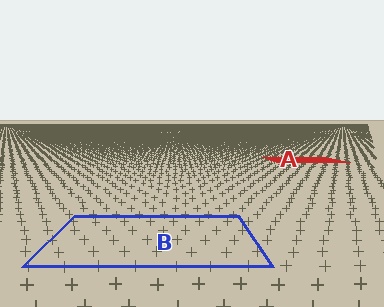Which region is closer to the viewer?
Region B is closer. The texture elements there are larger and more spread out.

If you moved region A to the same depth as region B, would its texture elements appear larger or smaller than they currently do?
They would appear larger. At a closer depth, the same texture elements are projected at a bigger on-screen size.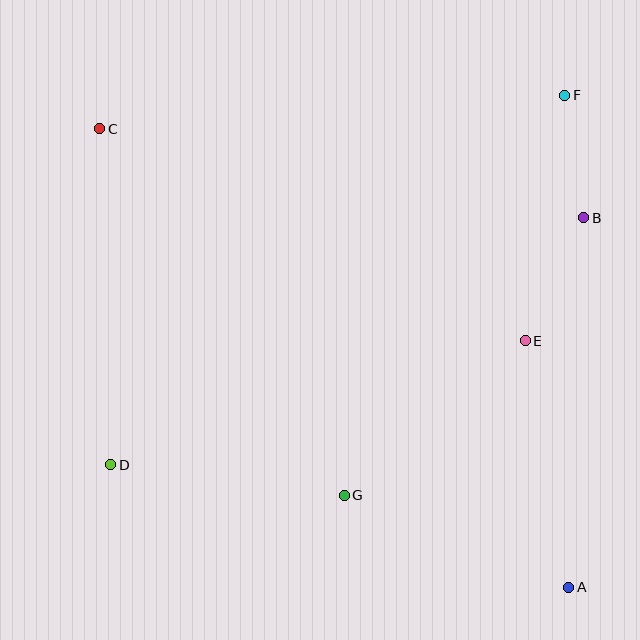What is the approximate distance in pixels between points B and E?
The distance between B and E is approximately 137 pixels.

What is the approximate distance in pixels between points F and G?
The distance between F and G is approximately 457 pixels.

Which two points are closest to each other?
Points B and F are closest to each other.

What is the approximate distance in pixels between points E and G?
The distance between E and G is approximately 238 pixels.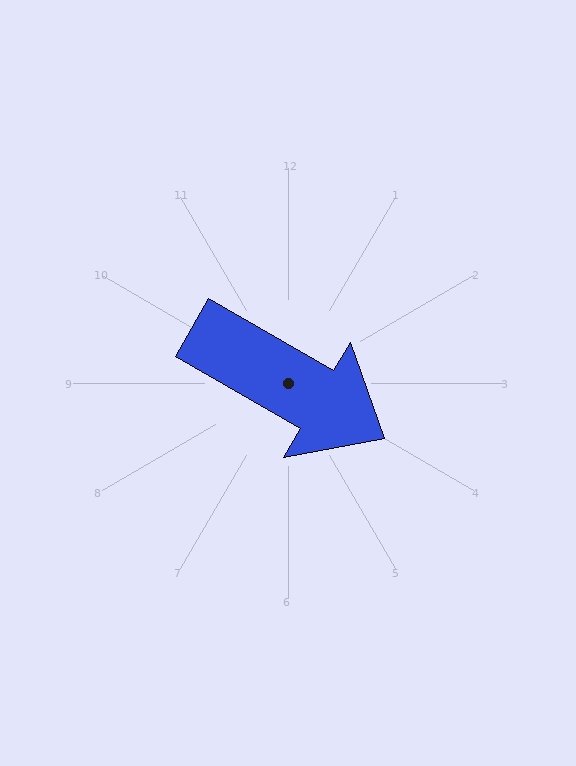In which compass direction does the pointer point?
Southeast.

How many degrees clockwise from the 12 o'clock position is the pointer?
Approximately 120 degrees.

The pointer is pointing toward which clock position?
Roughly 4 o'clock.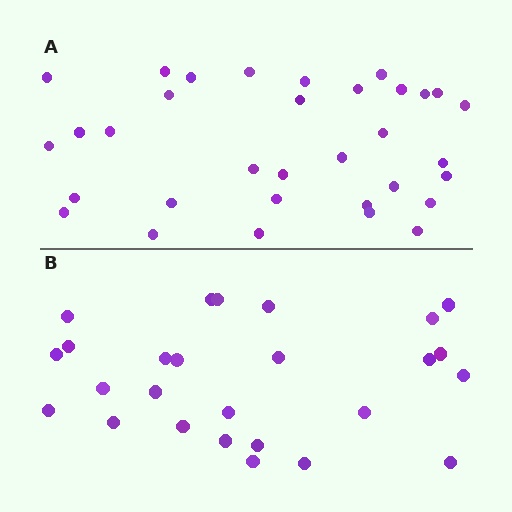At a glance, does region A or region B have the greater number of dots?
Region A (the top region) has more dots.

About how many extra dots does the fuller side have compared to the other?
Region A has roughly 8 or so more dots than region B.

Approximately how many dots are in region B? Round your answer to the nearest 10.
About 30 dots. (The exact count is 26, which rounds to 30.)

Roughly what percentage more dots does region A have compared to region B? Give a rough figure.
About 25% more.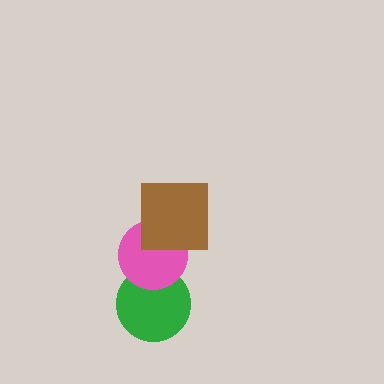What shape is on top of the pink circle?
The brown square is on top of the pink circle.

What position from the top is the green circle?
The green circle is 3rd from the top.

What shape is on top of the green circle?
The pink circle is on top of the green circle.